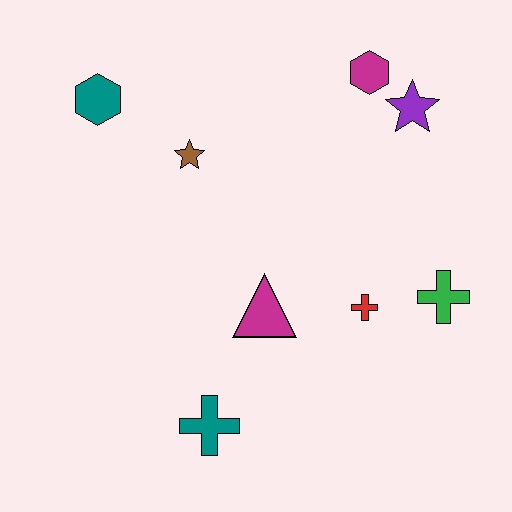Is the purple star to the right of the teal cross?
Yes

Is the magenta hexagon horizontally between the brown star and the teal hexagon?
No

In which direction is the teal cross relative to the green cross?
The teal cross is to the left of the green cross.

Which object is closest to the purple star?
The magenta hexagon is closest to the purple star.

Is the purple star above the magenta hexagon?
No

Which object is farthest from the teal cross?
The magenta hexagon is farthest from the teal cross.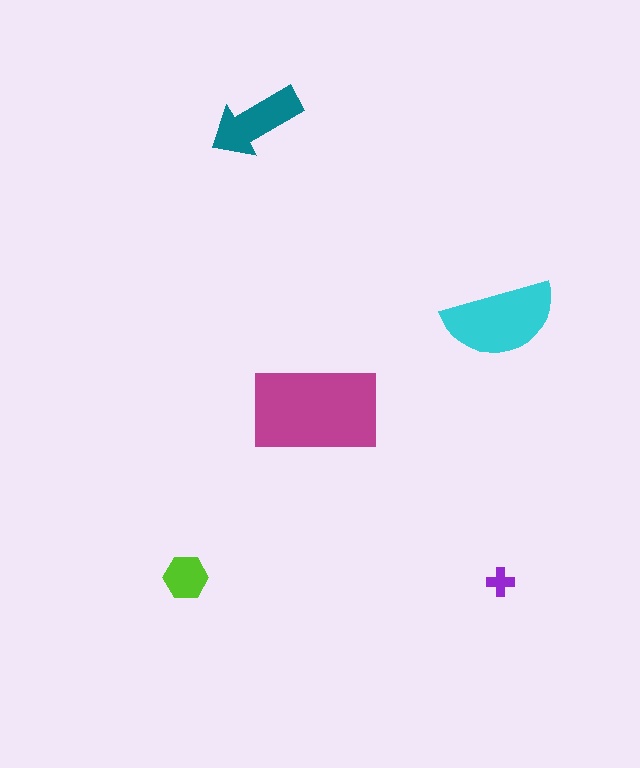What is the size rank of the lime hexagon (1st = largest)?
4th.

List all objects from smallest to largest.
The purple cross, the lime hexagon, the teal arrow, the cyan semicircle, the magenta rectangle.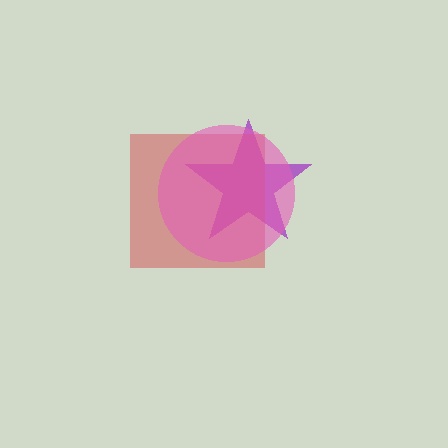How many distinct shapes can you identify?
There are 3 distinct shapes: a purple star, a red square, a pink circle.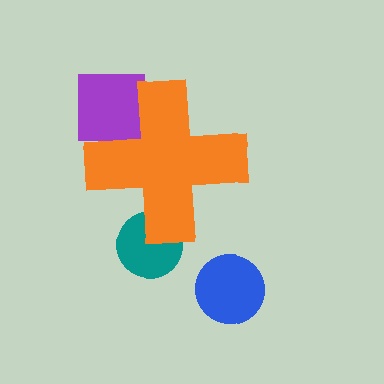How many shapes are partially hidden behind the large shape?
2 shapes are partially hidden.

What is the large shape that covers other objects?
An orange cross.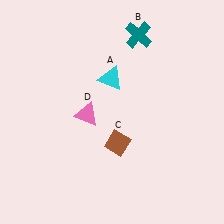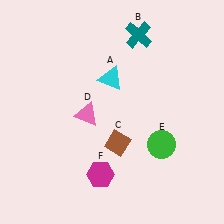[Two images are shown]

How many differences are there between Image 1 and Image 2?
There are 2 differences between the two images.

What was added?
A green circle (E), a magenta hexagon (F) were added in Image 2.